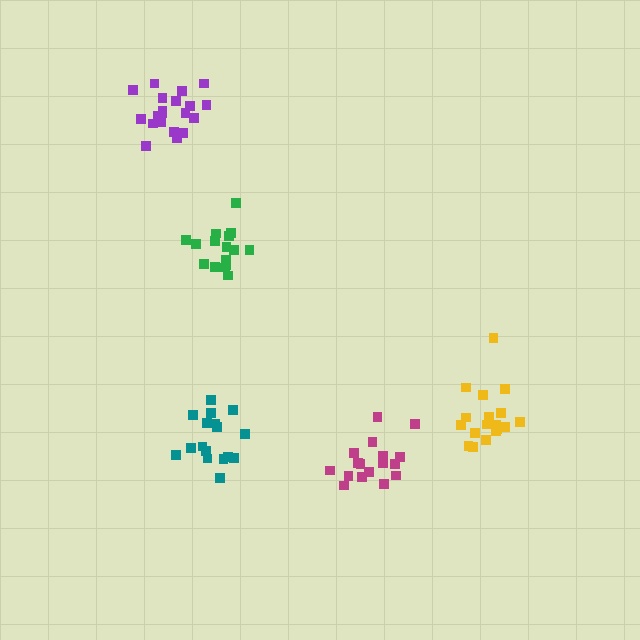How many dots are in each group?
Group 1: 17 dots, Group 2: 20 dots, Group 3: 18 dots, Group 4: 17 dots, Group 5: 16 dots (88 total).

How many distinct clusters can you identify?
There are 5 distinct clusters.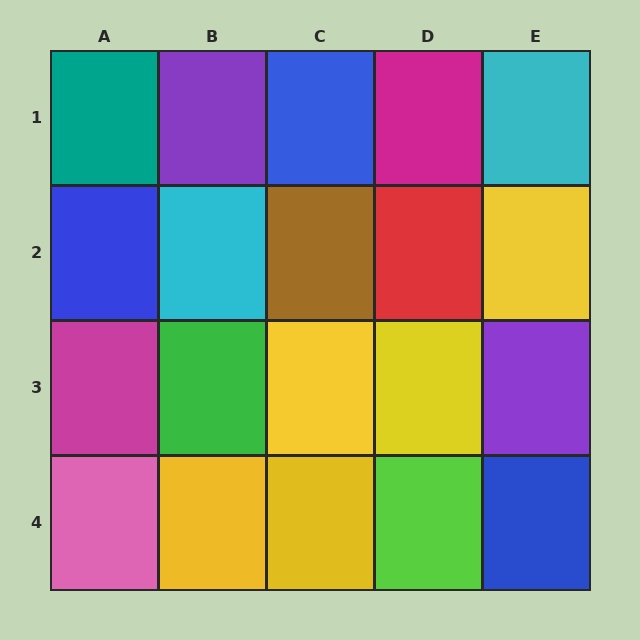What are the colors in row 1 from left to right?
Teal, purple, blue, magenta, cyan.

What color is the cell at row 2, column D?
Red.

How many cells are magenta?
2 cells are magenta.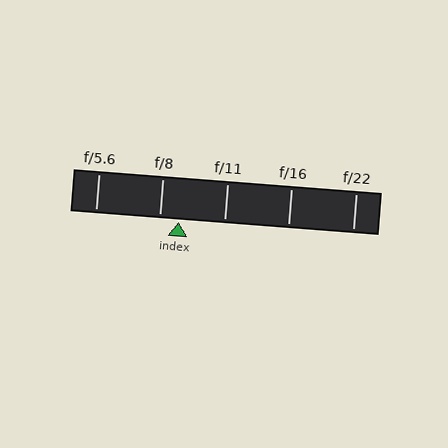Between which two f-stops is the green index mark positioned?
The index mark is between f/8 and f/11.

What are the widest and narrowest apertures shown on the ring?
The widest aperture shown is f/5.6 and the narrowest is f/22.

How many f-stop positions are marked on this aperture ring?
There are 5 f-stop positions marked.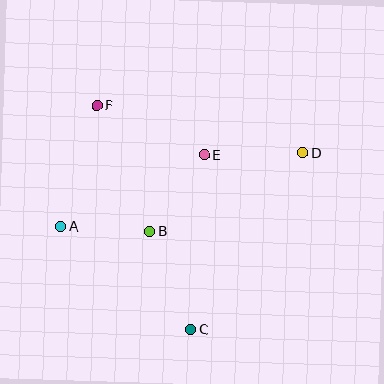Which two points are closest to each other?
Points A and B are closest to each other.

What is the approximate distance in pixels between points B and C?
The distance between B and C is approximately 107 pixels.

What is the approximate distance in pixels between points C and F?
The distance between C and F is approximately 243 pixels.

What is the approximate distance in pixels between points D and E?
The distance between D and E is approximately 99 pixels.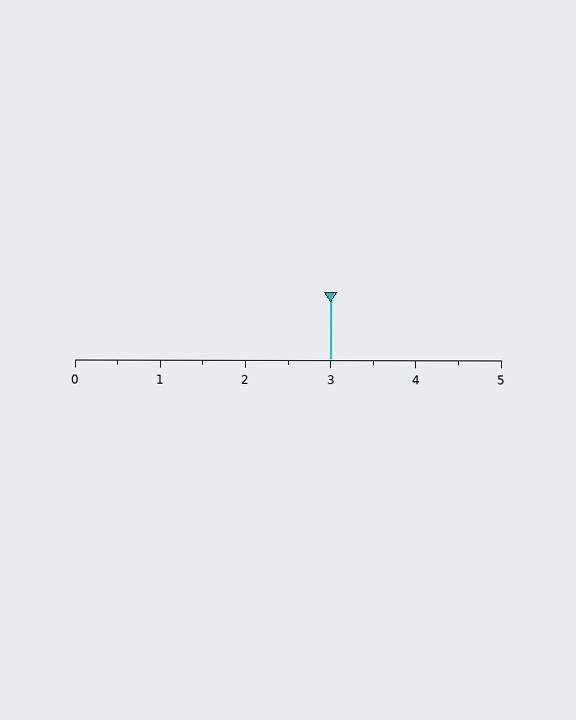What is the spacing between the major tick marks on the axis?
The major ticks are spaced 1 apart.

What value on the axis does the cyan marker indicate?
The marker indicates approximately 3.